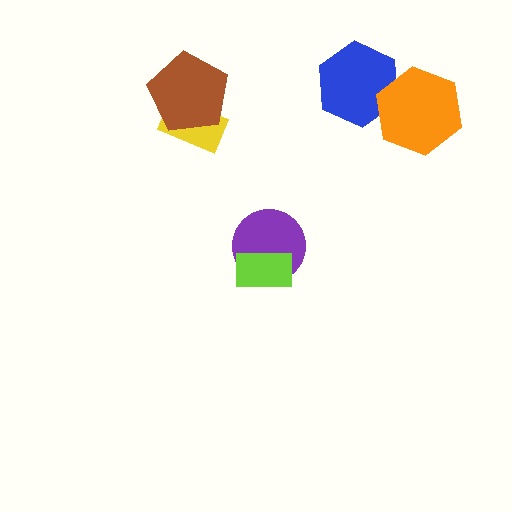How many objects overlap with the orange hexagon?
1 object overlaps with the orange hexagon.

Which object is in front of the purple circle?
The lime rectangle is in front of the purple circle.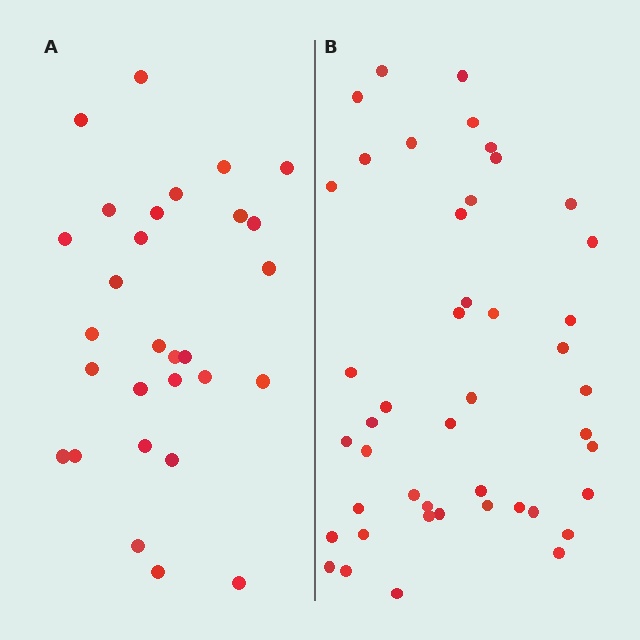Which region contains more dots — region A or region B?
Region B (the right region) has more dots.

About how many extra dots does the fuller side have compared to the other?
Region B has approximately 15 more dots than region A.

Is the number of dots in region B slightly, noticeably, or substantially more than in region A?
Region B has substantially more. The ratio is roughly 1.6 to 1.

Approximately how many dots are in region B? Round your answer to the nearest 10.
About 40 dots. (The exact count is 45, which rounds to 40.)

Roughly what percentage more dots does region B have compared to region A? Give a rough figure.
About 55% more.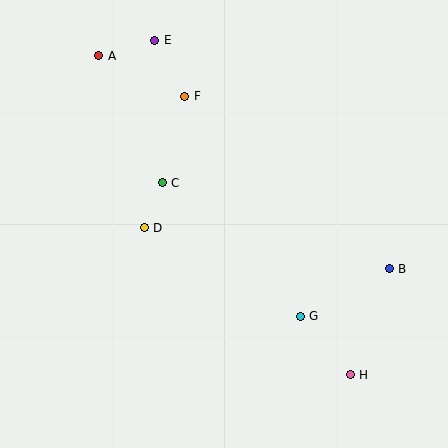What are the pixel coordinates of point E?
Point E is at (155, 40).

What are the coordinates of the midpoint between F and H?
The midpoint between F and H is at (268, 236).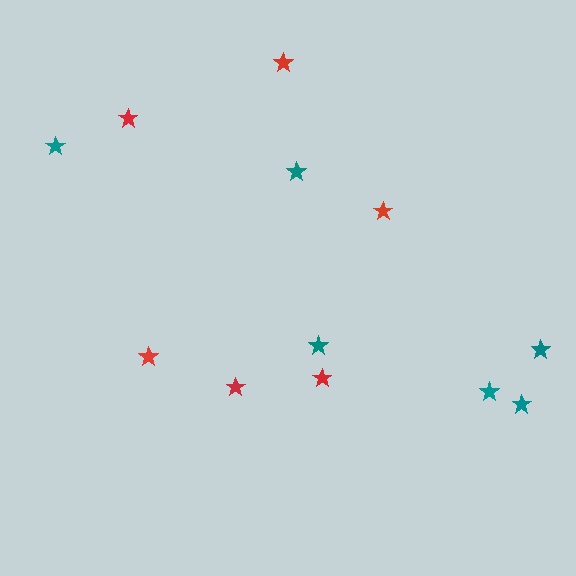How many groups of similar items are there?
There are 2 groups: one group of red stars (6) and one group of teal stars (6).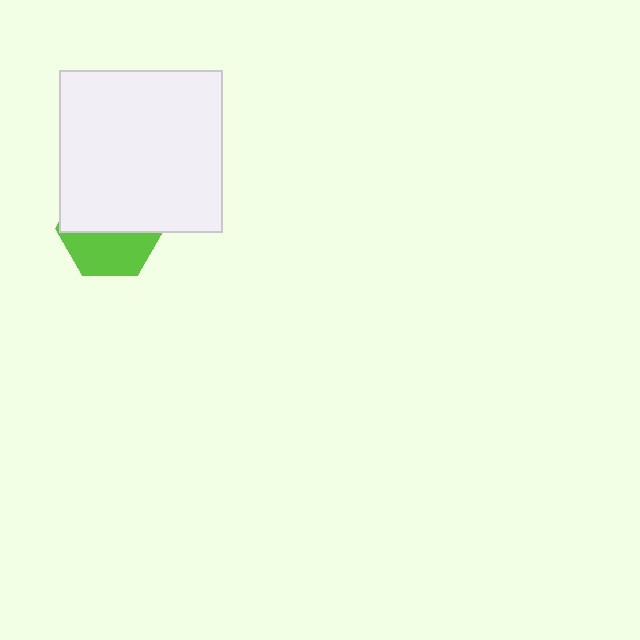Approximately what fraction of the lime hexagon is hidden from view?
Roughly 56% of the lime hexagon is hidden behind the white square.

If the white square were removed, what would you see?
You would see the complete lime hexagon.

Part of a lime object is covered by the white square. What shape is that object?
It is a hexagon.